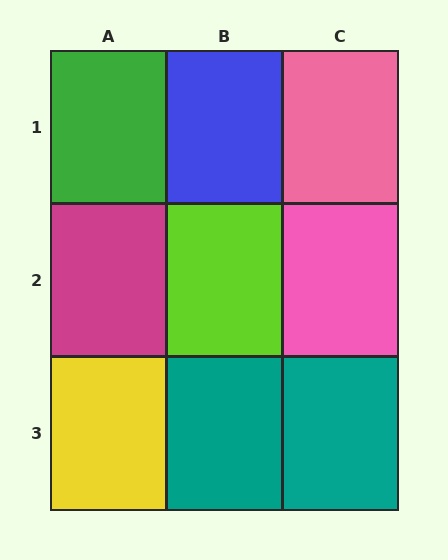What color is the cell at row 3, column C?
Teal.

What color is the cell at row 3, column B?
Teal.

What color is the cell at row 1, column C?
Pink.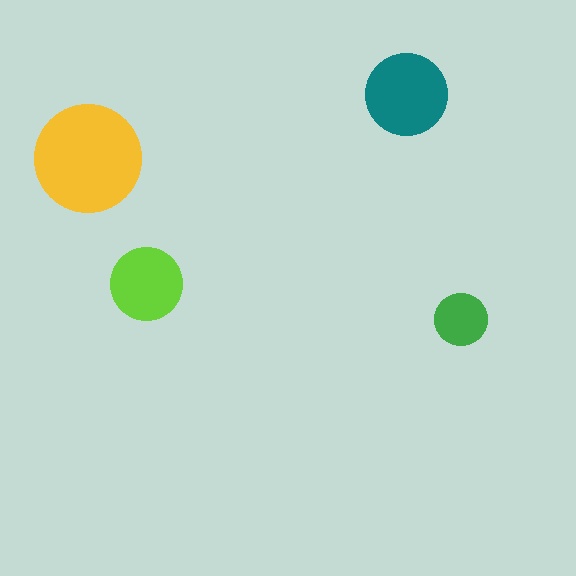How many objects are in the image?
There are 4 objects in the image.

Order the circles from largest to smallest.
the yellow one, the teal one, the lime one, the green one.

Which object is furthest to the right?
The green circle is rightmost.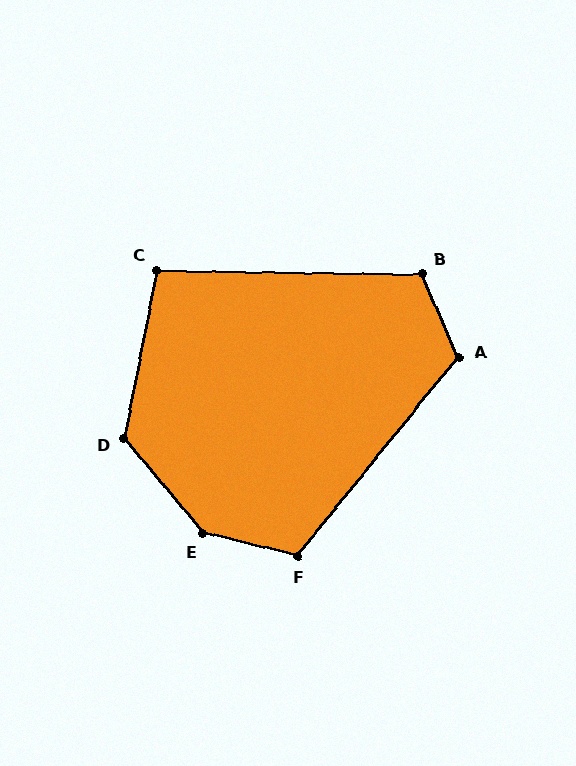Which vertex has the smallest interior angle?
C, at approximately 100 degrees.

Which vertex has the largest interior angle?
E, at approximately 143 degrees.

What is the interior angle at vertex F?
Approximately 116 degrees (obtuse).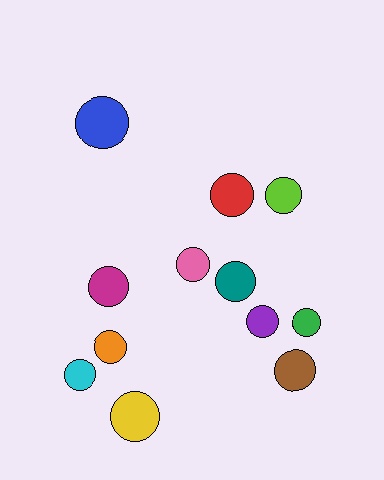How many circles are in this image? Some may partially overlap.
There are 12 circles.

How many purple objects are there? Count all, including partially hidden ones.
There is 1 purple object.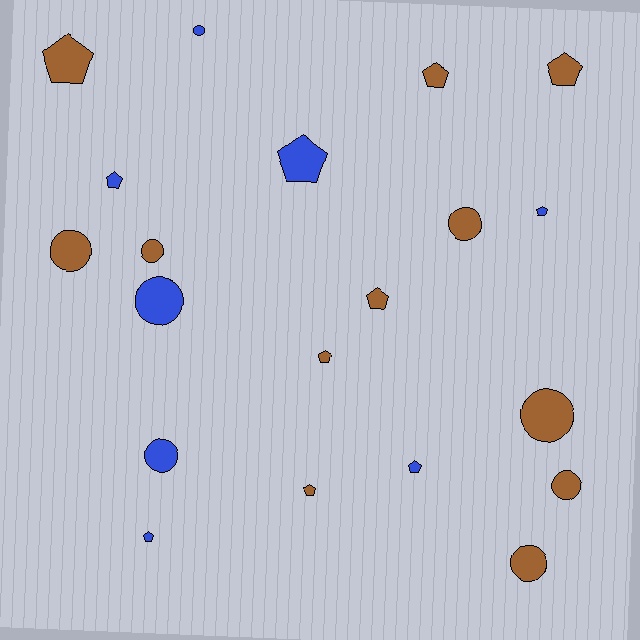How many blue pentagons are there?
There are 5 blue pentagons.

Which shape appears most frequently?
Pentagon, with 11 objects.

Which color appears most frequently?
Brown, with 12 objects.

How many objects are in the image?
There are 20 objects.